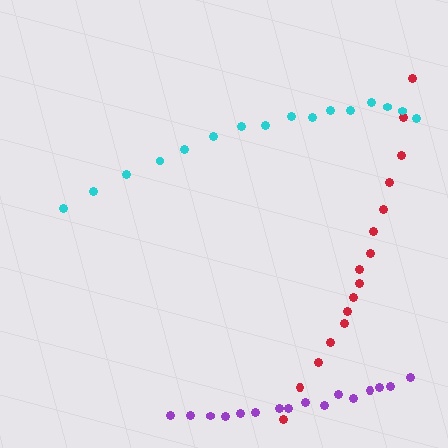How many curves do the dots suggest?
There are 3 distinct paths.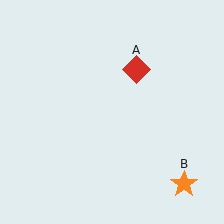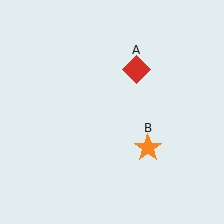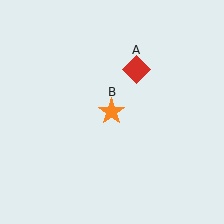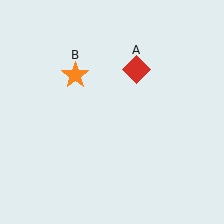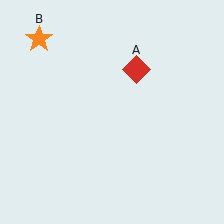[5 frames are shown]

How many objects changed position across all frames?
1 object changed position: orange star (object B).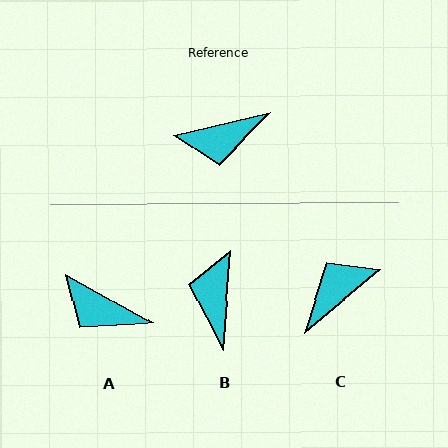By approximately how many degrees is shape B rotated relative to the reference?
Approximately 108 degrees clockwise.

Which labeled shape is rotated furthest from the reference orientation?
C, about 154 degrees away.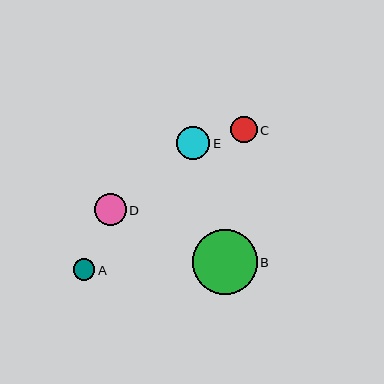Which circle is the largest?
Circle B is the largest with a size of approximately 65 pixels.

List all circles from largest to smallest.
From largest to smallest: B, E, D, C, A.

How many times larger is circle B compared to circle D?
Circle B is approximately 2.0 times the size of circle D.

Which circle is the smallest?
Circle A is the smallest with a size of approximately 22 pixels.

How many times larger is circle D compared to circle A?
Circle D is approximately 1.5 times the size of circle A.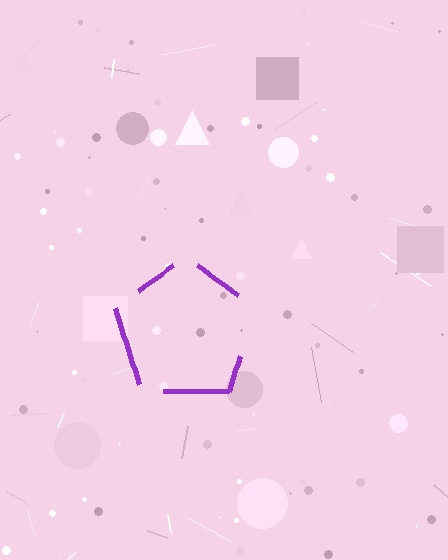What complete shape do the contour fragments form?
The contour fragments form a pentagon.